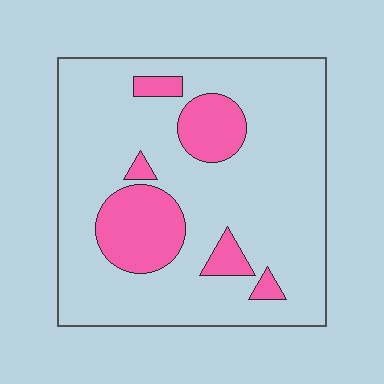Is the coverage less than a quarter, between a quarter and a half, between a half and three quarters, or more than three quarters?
Less than a quarter.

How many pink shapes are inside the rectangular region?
6.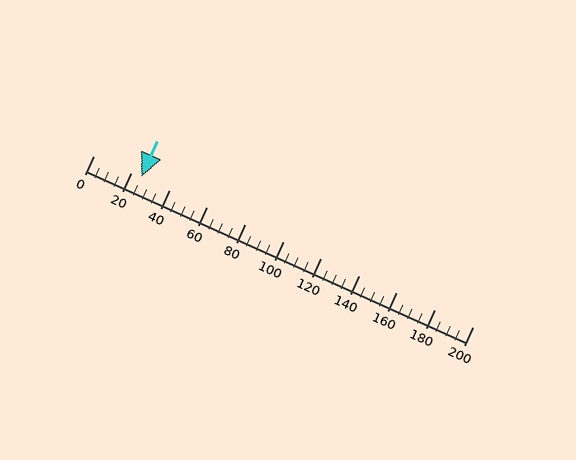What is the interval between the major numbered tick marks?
The major tick marks are spaced 20 units apart.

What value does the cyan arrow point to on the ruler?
The cyan arrow points to approximately 25.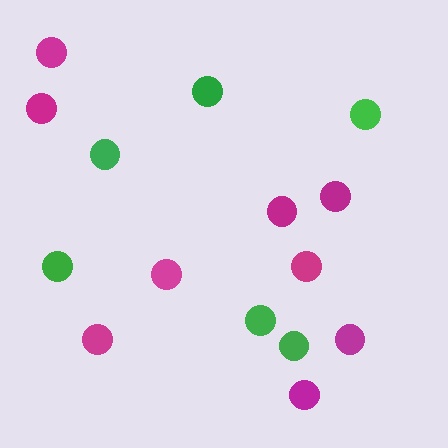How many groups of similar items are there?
There are 2 groups: one group of magenta circles (9) and one group of green circles (6).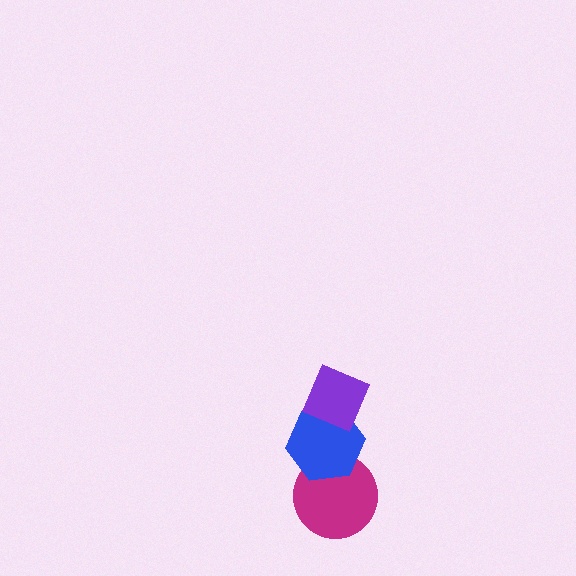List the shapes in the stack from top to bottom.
From top to bottom: the purple diamond, the blue hexagon, the magenta circle.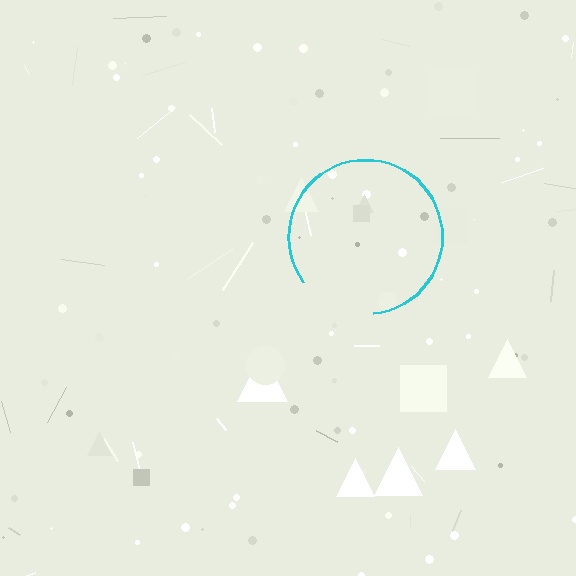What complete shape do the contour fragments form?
The contour fragments form a circle.